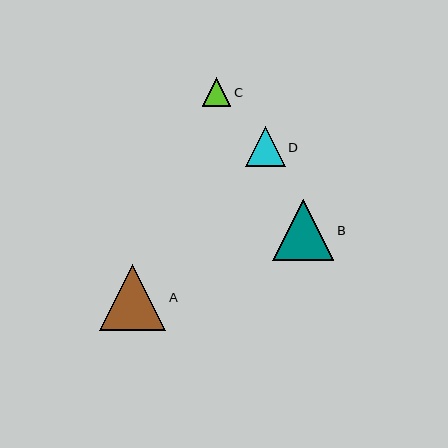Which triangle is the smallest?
Triangle C is the smallest with a size of approximately 28 pixels.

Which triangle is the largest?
Triangle A is the largest with a size of approximately 66 pixels.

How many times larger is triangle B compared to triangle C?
Triangle B is approximately 2.1 times the size of triangle C.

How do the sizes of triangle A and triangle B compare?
Triangle A and triangle B are approximately the same size.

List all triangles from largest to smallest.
From largest to smallest: A, B, D, C.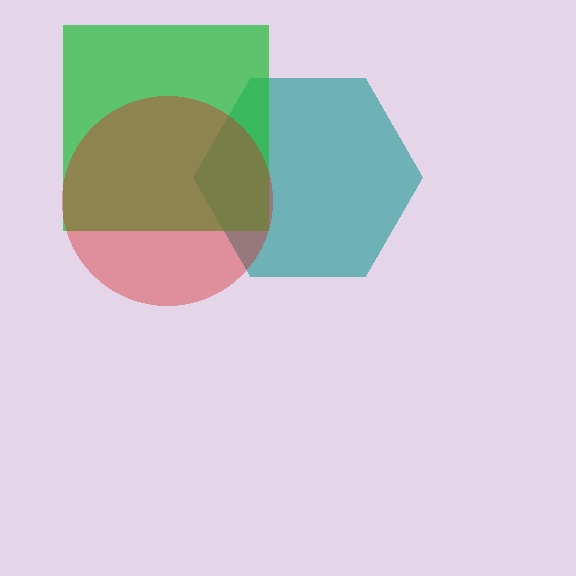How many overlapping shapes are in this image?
There are 3 overlapping shapes in the image.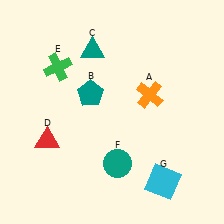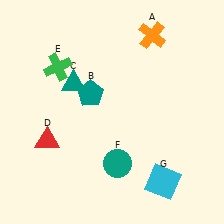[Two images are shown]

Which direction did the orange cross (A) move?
The orange cross (A) moved up.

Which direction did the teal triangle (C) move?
The teal triangle (C) moved down.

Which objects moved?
The objects that moved are: the orange cross (A), the teal triangle (C).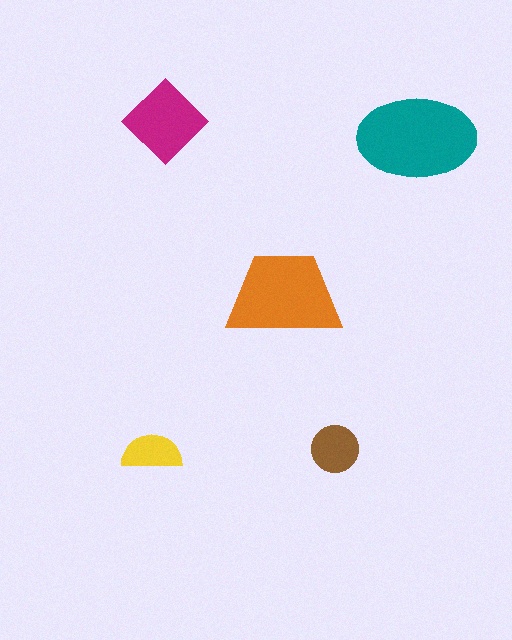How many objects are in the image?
There are 5 objects in the image.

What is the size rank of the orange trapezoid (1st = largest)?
2nd.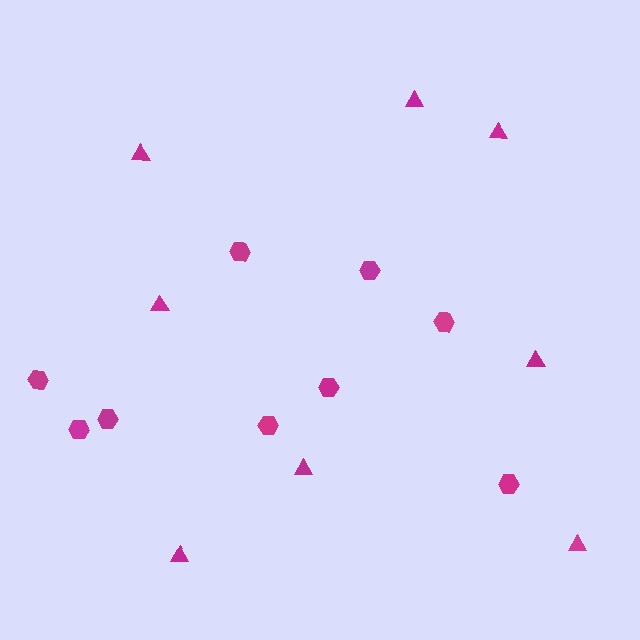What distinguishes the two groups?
There are 2 groups: one group of triangles (8) and one group of hexagons (9).